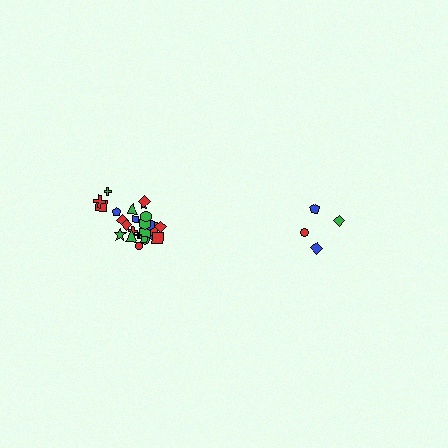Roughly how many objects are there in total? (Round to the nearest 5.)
Roughly 30 objects in total.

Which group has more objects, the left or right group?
The left group.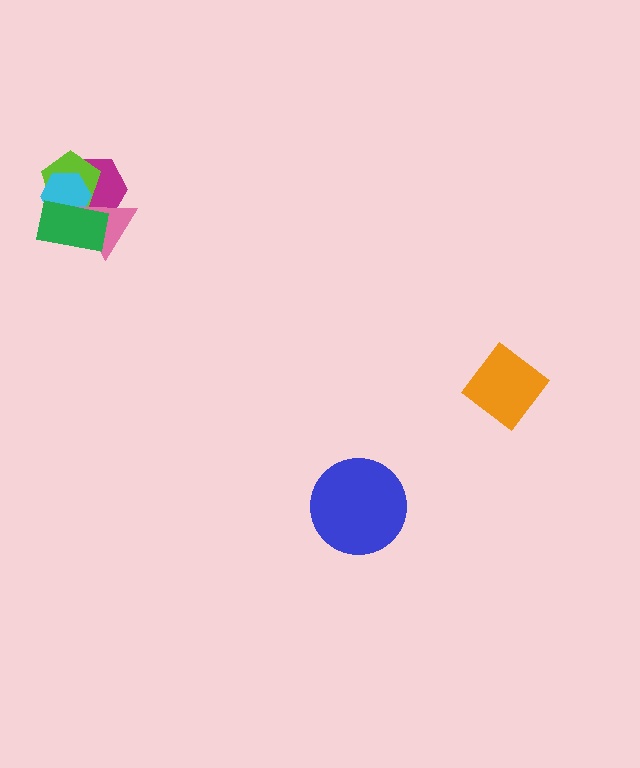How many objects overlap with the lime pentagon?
4 objects overlap with the lime pentagon.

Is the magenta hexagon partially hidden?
Yes, it is partially covered by another shape.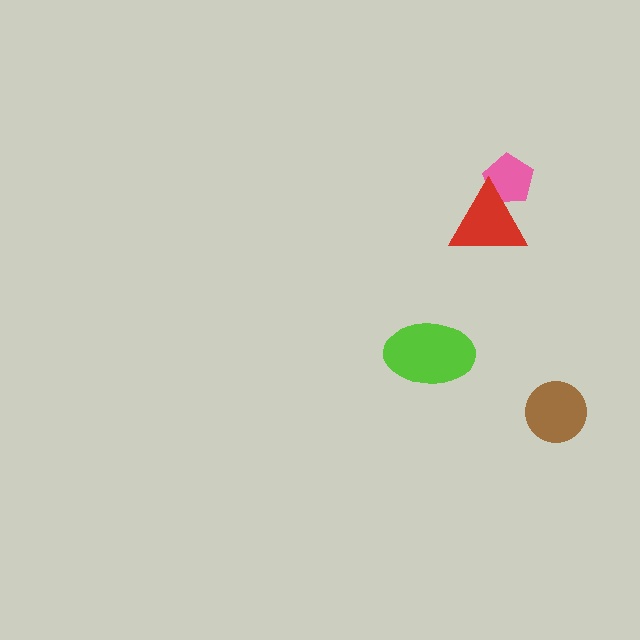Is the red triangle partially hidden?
No, no other shape covers it.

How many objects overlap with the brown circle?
0 objects overlap with the brown circle.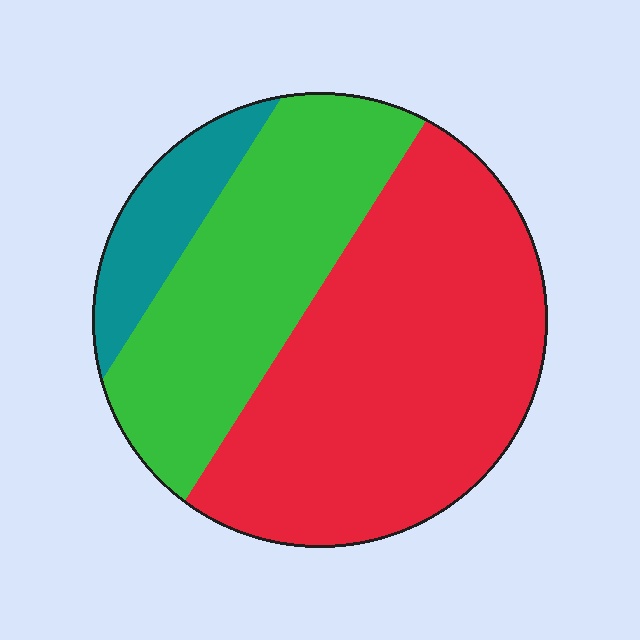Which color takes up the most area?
Red, at roughly 55%.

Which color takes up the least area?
Teal, at roughly 10%.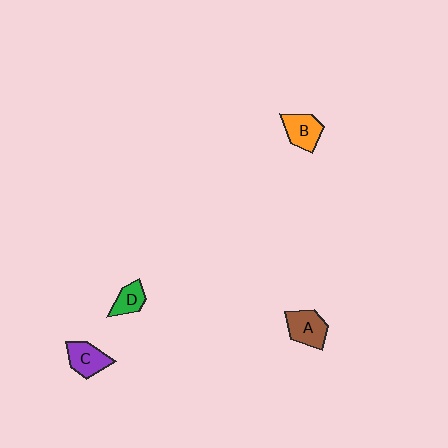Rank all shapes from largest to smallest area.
From largest to smallest: A (brown), B (orange), C (purple), D (green).